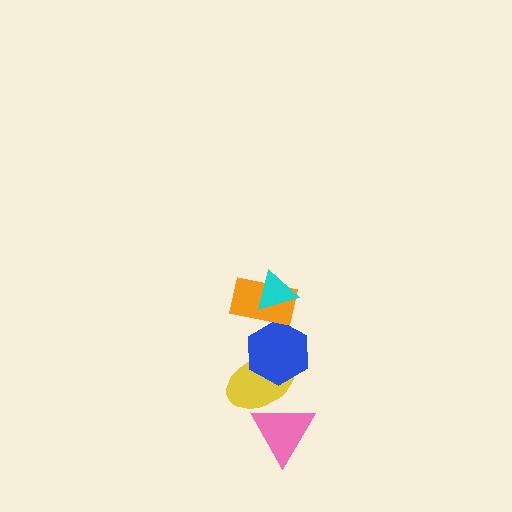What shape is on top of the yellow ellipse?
The blue hexagon is on top of the yellow ellipse.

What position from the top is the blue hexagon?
The blue hexagon is 3rd from the top.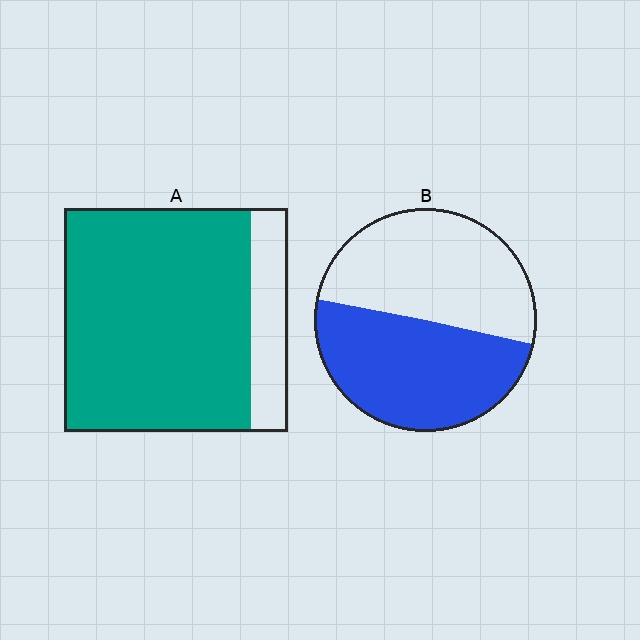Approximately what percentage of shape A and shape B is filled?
A is approximately 85% and B is approximately 50%.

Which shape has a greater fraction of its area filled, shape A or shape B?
Shape A.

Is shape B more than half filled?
Roughly half.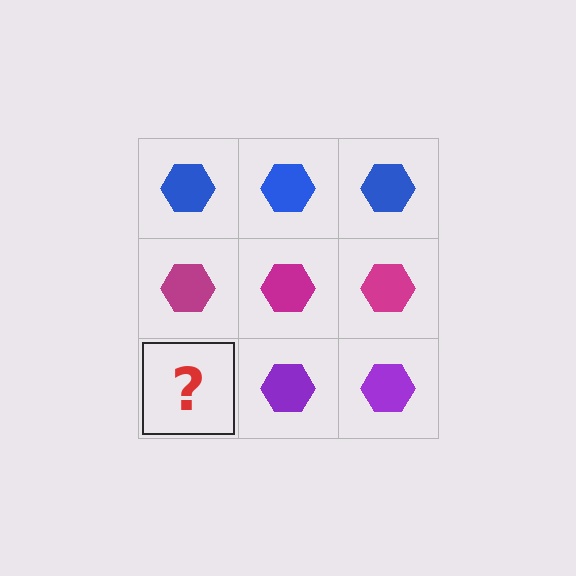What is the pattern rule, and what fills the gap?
The rule is that each row has a consistent color. The gap should be filled with a purple hexagon.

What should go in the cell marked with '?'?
The missing cell should contain a purple hexagon.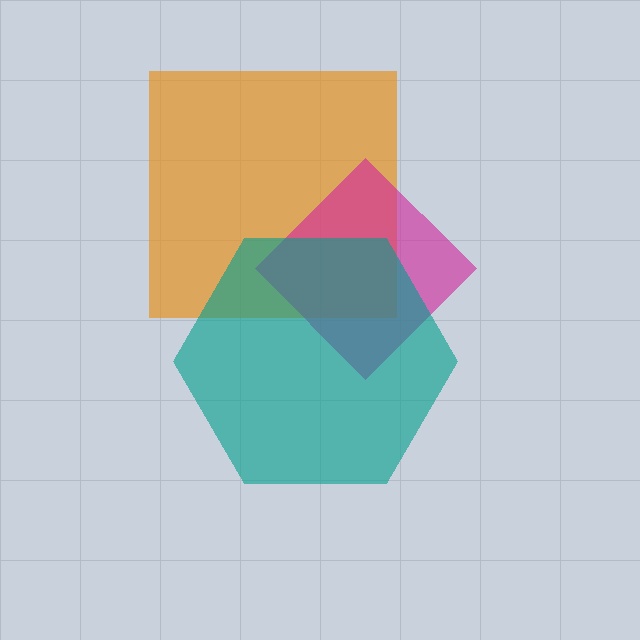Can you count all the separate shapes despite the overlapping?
Yes, there are 3 separate shapes.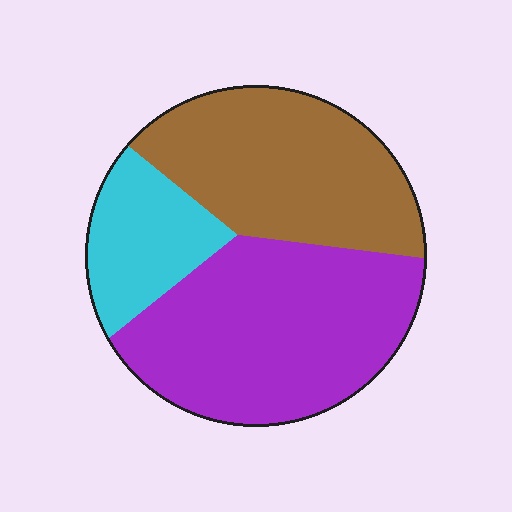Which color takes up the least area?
Cyan, at roughly 15%.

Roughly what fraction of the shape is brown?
Brown takes up about three eighths (3/8) of the shape.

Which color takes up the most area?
Purple, at roughly 45%.